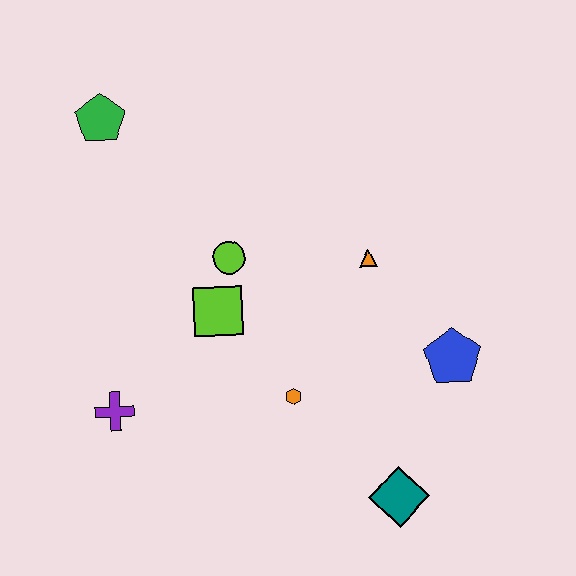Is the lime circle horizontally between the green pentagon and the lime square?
No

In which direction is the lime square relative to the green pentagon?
The lime square is below the green pentagon.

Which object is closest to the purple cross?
The lime square is closest to the purple cross.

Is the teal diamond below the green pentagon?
Yes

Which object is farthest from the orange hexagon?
The green pentagon is farthest from the orange hexagon.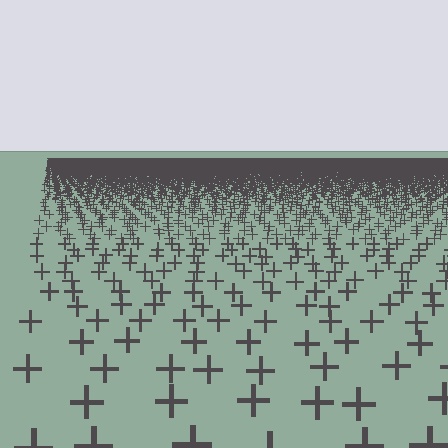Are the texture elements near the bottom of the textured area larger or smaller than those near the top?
Larger. Near the bottom, elements are closer to the viewer and appear at a bigger on-screen size.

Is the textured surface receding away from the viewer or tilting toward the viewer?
The surface is receding away from the viewer. Texture elements get smaller and denser toward the top.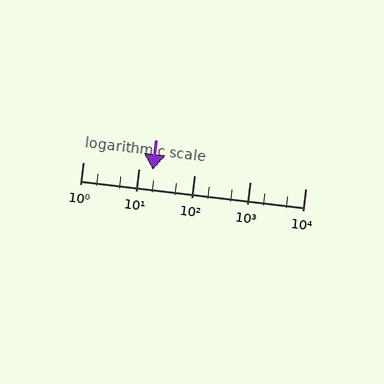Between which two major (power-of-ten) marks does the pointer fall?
The pointer is between 10 and 100.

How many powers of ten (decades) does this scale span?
The scale spans 4 decades, from 1 to 10000.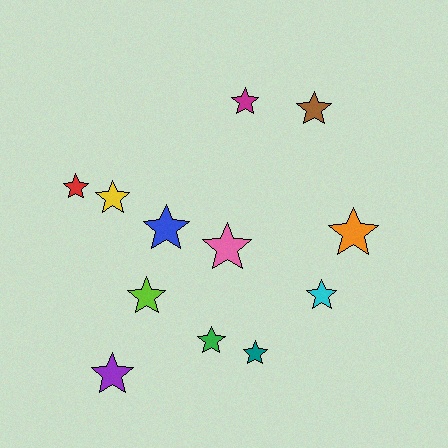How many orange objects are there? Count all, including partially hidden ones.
There is 1 orange object.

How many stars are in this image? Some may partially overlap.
There are 12 stars.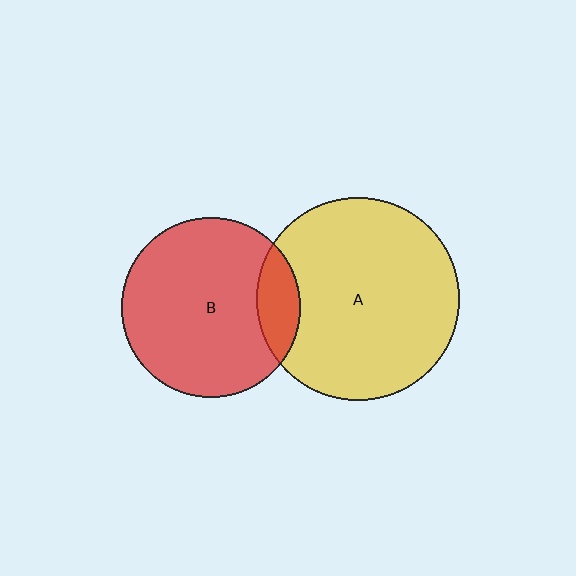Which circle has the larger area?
Circle A (yellow).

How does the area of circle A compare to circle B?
Approximately 1.3 times.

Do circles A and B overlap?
Yes.